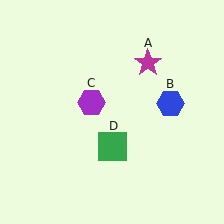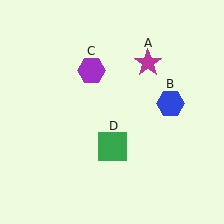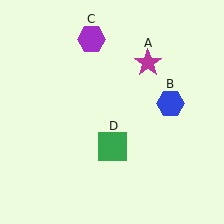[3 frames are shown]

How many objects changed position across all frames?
1 object changed position: purple hexagon (object C).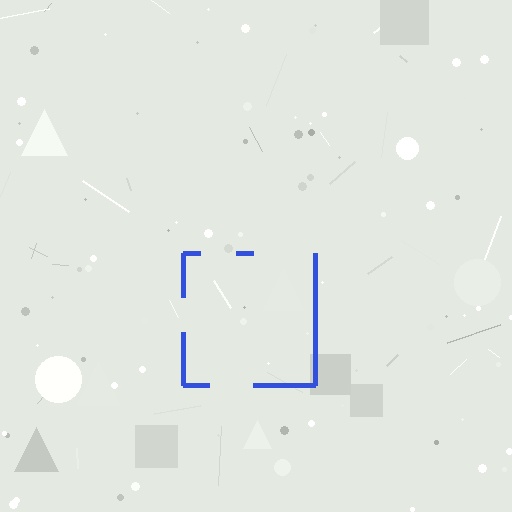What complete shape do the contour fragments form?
The contour fragments form a square.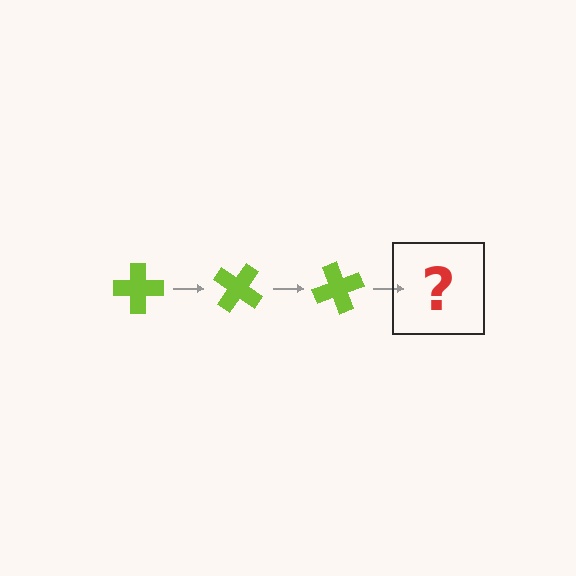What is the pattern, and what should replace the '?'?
The pattern is that the cross rotates 35 degrees each step. The '?' should be a lime cross rotated 105 degrees.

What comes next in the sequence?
The next element should be a lime cross rotated 105 degrees.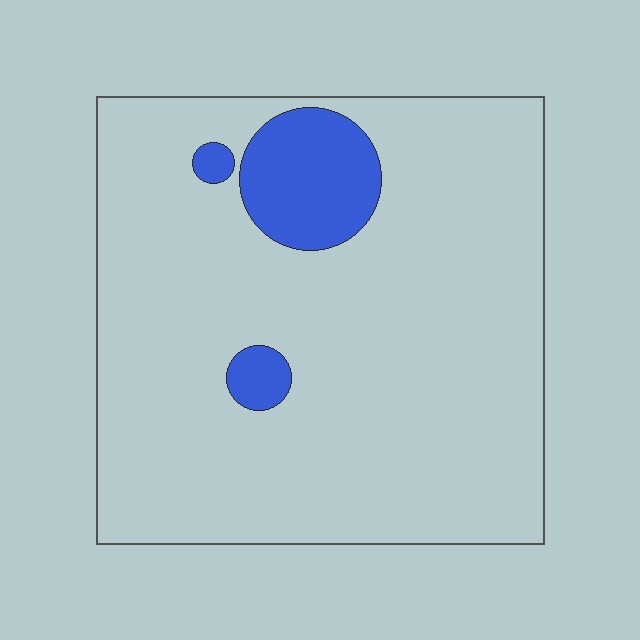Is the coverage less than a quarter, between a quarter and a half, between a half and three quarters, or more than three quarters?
Less than a quarter.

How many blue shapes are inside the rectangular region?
3.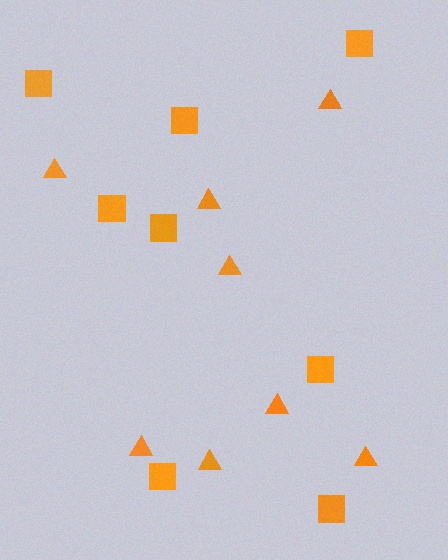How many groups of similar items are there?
There are 2 groups: one group of triangles (8) and one group of squares (8).